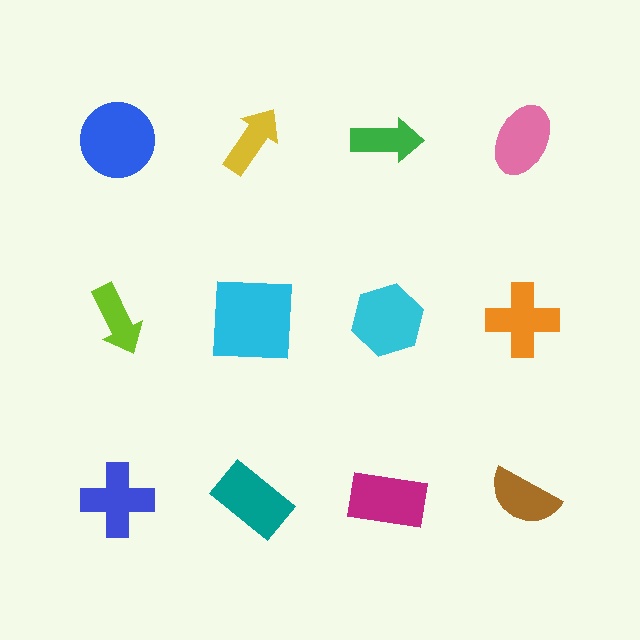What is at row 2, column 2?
A cyan square.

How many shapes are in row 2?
4 shapes.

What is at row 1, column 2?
A yellow arrow.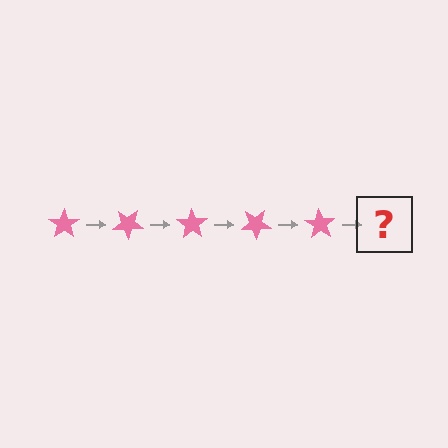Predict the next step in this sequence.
The next step is a pink star rotated 175 degrees.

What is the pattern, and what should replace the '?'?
The pattern is that the star rotates 35 degrees each step. The '?' should be a pink star rotated 175 degrees.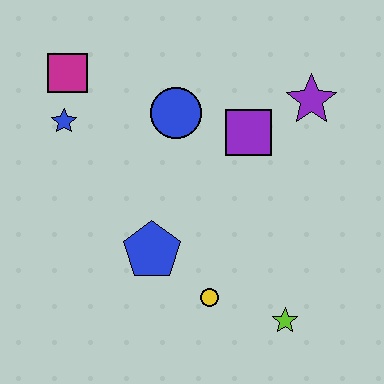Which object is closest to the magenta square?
The blue star is closest to the magenta square.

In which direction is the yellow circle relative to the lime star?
The yellow circle is to the left of the lime star.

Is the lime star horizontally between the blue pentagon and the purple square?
No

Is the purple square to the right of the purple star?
No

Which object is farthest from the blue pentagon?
The purple star is farthest from the blue pentagon.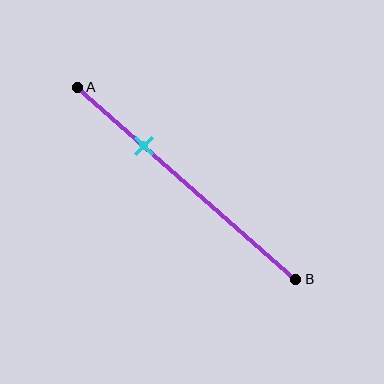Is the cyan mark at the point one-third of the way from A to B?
Yes, the mark is approximately at the one-third point.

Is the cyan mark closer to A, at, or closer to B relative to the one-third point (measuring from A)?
The cyan mark is approximately at the one-third point of segment AB.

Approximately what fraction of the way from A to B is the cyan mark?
The cyan mark is approximately 30% of the way from A to B.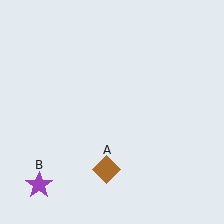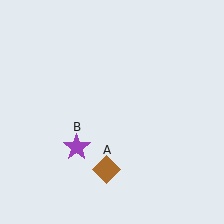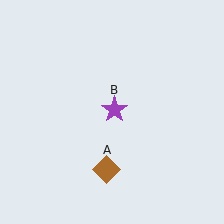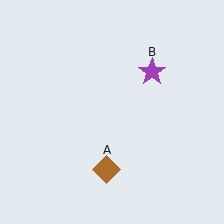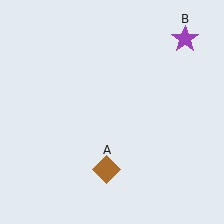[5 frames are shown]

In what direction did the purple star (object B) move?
The purple star (object B) moved up and to the right.